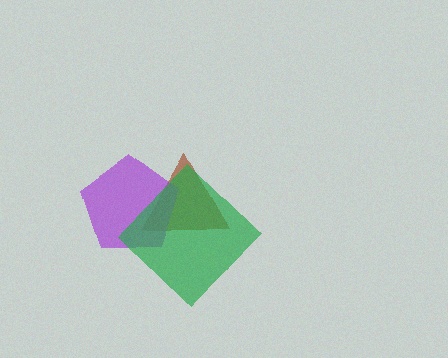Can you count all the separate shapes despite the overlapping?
Yes, there are 3 separate shapes.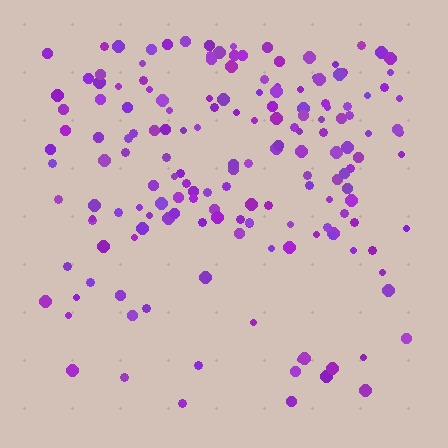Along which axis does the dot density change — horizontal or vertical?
Vertical.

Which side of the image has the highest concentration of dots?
The top.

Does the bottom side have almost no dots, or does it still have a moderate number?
Still a moderate number, just noticeably fewer than the top.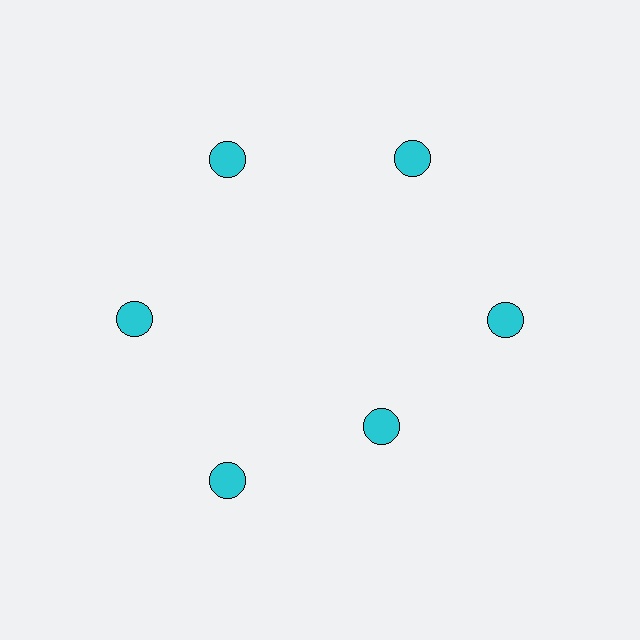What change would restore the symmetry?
The symmetry would be restored by moving it outward, back onto the ring so that all 6 circles sit at equal angles and equal distance from the center.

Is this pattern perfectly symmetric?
No. The 6 cyan circles are arranged in a ring, but one element near the 5 o'clock position is pulled inward toward the center, breaking the 6-fold rotational symmetry.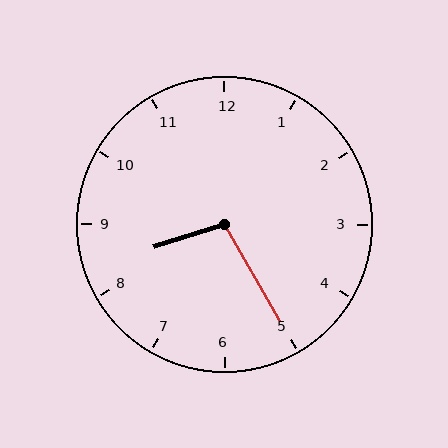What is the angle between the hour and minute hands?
Approximately 102 degrees.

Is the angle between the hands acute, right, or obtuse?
It is obtuse.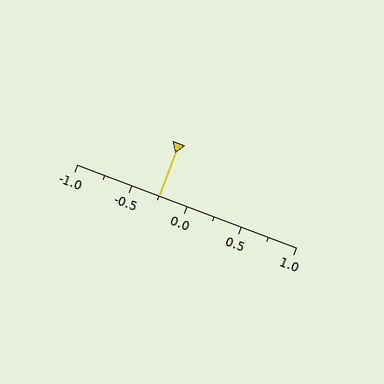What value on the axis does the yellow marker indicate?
The marker indicates approximately -0.25.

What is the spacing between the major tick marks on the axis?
The major ticks are spaced 0.5 apart.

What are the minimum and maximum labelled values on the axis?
The axis runs from -1.0 to 1.0.